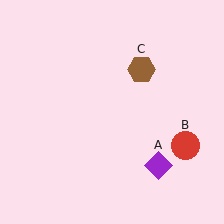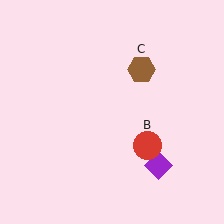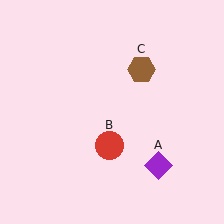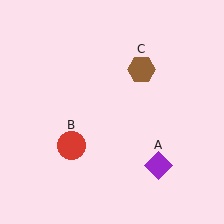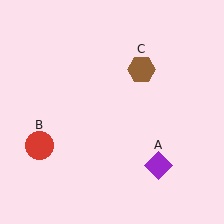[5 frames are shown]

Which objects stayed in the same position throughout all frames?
Purple diamond (object A) and brown hexagon (object C) remained stationary.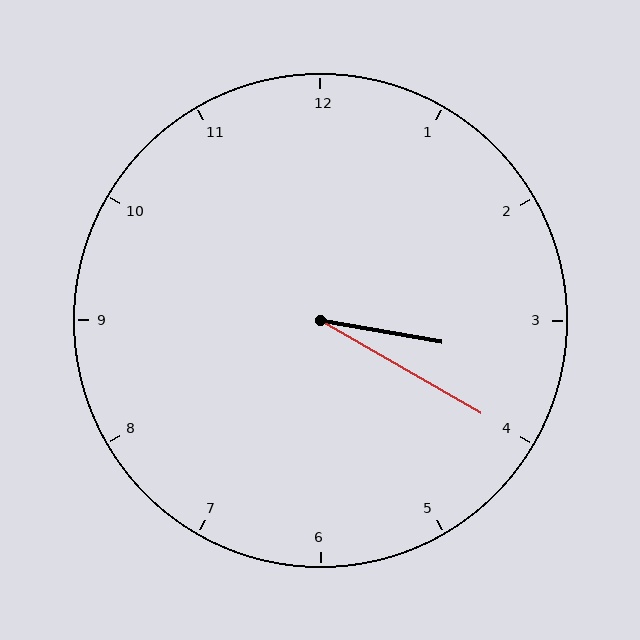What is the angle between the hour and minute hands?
Approximately 20 degrees.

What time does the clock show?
3:20.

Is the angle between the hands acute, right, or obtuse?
It is acute.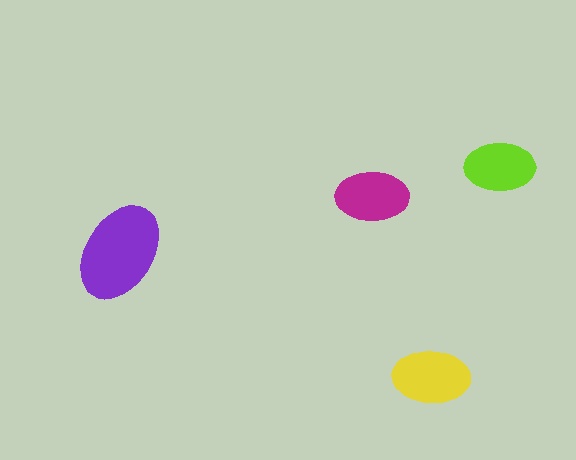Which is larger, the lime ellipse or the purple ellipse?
The purple one.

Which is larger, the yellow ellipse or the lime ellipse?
The yellow one.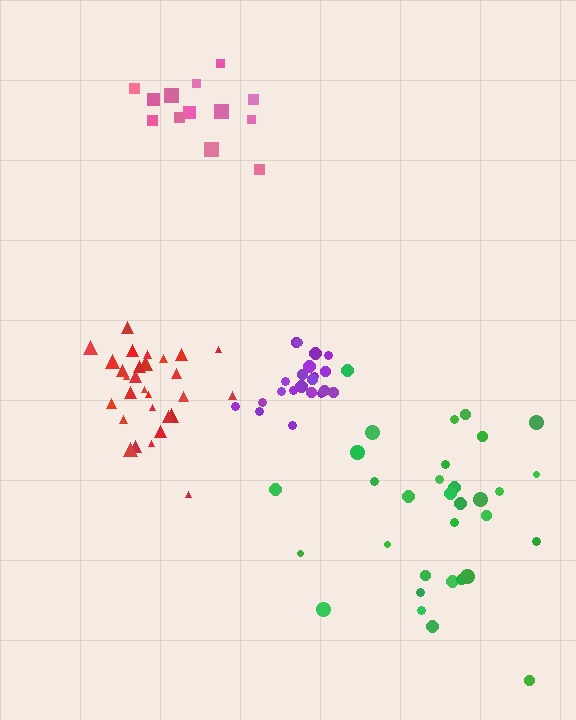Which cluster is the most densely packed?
Purple.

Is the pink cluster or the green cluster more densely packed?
Pink.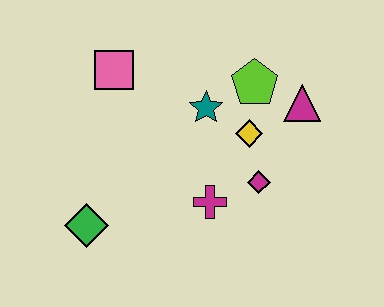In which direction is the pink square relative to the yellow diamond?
The pink square is to the left of the yellow diamond.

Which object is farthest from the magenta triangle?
The green diamond is farthest from the magenta triangle.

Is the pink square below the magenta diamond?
No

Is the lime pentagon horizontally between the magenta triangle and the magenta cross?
Yes